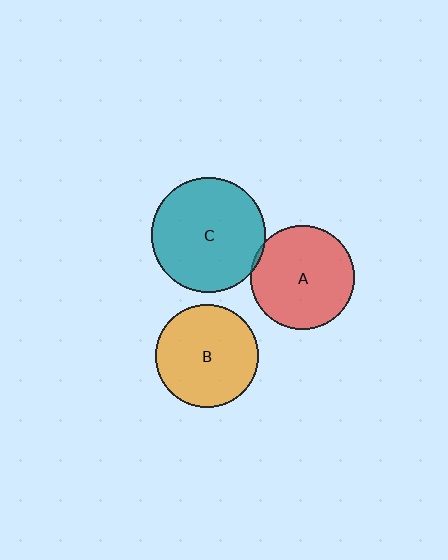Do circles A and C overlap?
Yes.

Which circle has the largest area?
Circle C (teal).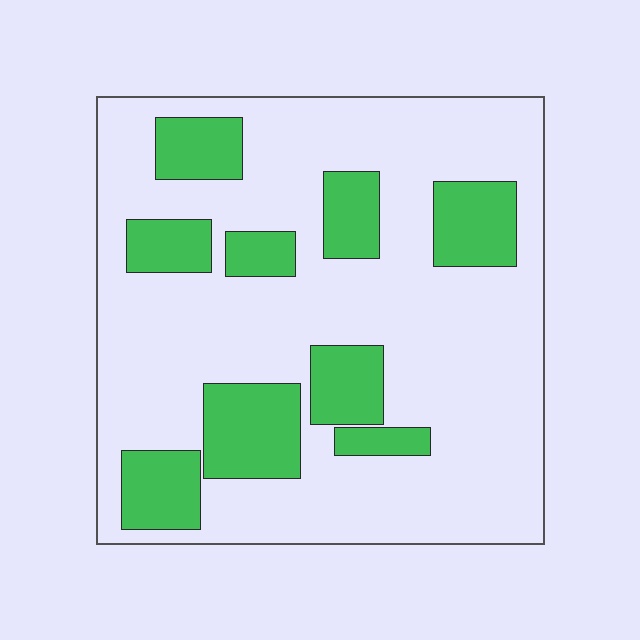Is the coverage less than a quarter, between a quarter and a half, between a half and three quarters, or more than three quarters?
Less than a quarter.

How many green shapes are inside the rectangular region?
9.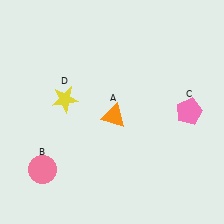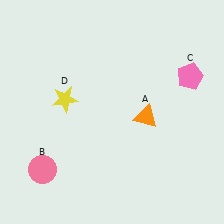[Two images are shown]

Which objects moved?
The objects that moved are: the orange triangle (A), the pink pentagon (C).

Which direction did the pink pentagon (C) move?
The pink pentagon (C) moved up.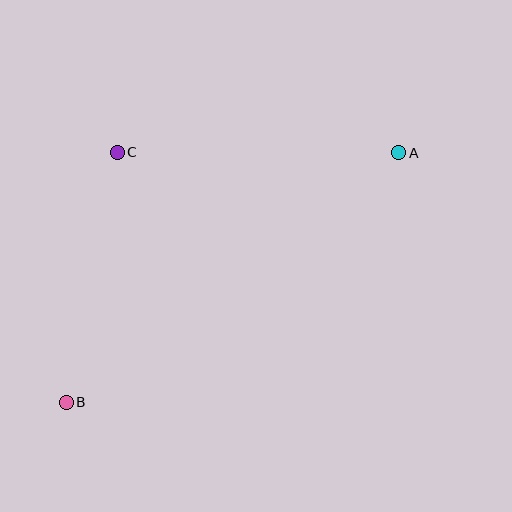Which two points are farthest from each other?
Points A and B are farthest from each other.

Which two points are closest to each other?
Points B and C are closest to each other.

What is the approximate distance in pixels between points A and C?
The distance between A and C is approximately 281 pixels.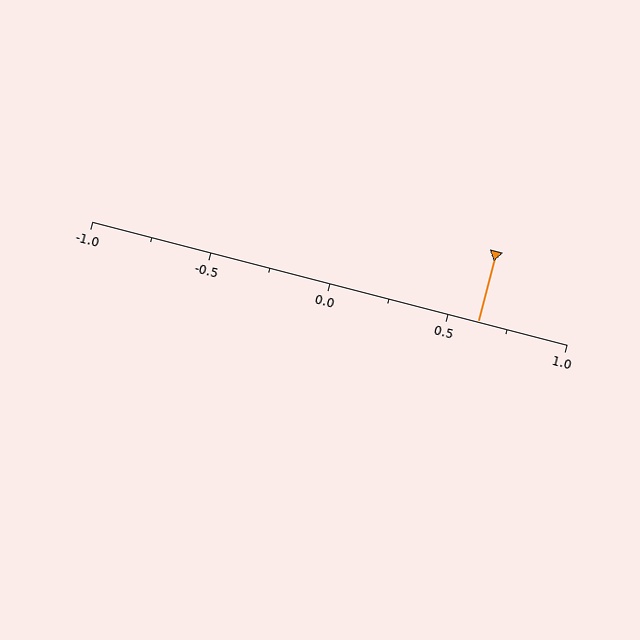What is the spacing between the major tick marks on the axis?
The major ticks are spaced 0.5 apart.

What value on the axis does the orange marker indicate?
The marker indicates approximately 0.62.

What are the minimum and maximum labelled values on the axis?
The axis runs from -1.0 to 1.0.